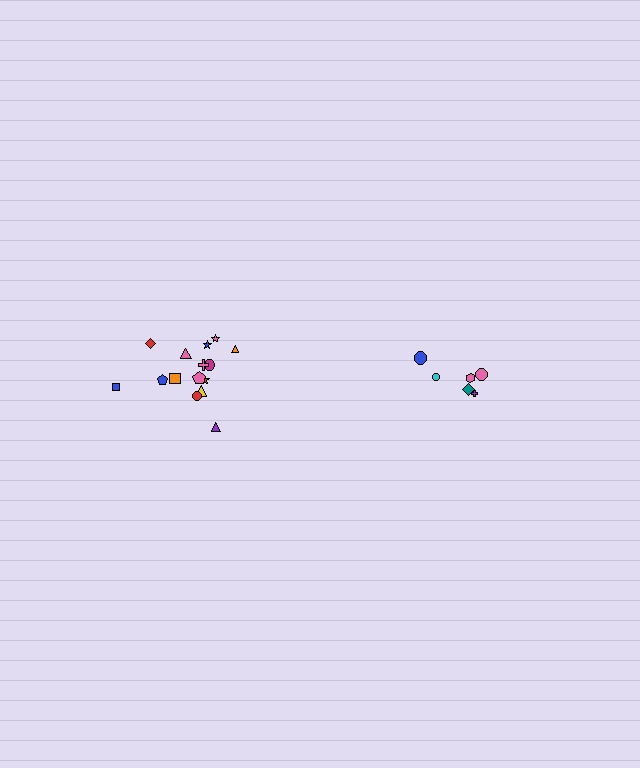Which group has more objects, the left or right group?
The left group.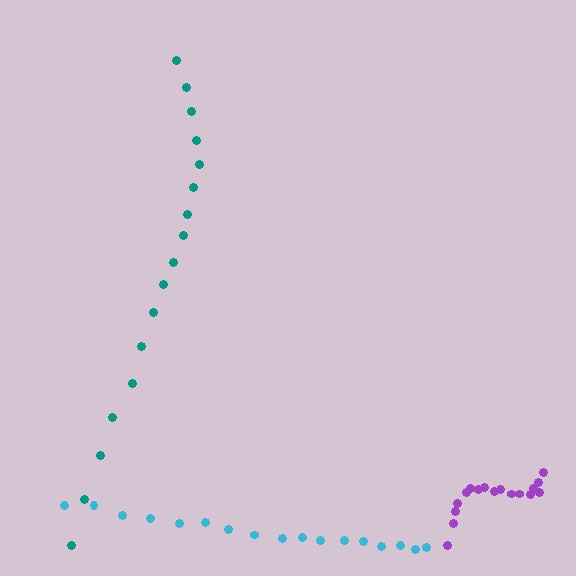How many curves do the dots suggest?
There are 3 distinct paths.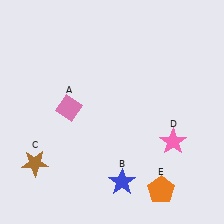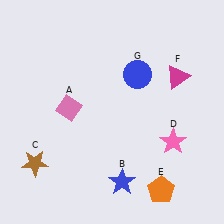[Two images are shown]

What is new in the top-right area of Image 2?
A magenta triangle (F) was added in the top-right area of Image 2.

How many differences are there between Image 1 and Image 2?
There are 2 differences between the two images.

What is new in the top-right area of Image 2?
A blue circle (G) was added in the top-right area of Image 2.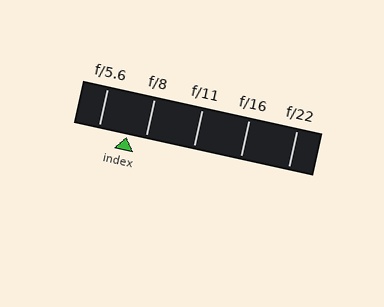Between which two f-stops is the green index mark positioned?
The index mark is between f/5.6 and f/8.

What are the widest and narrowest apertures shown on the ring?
The widest aperture shown is f/5.6 and the narrowest is f/22.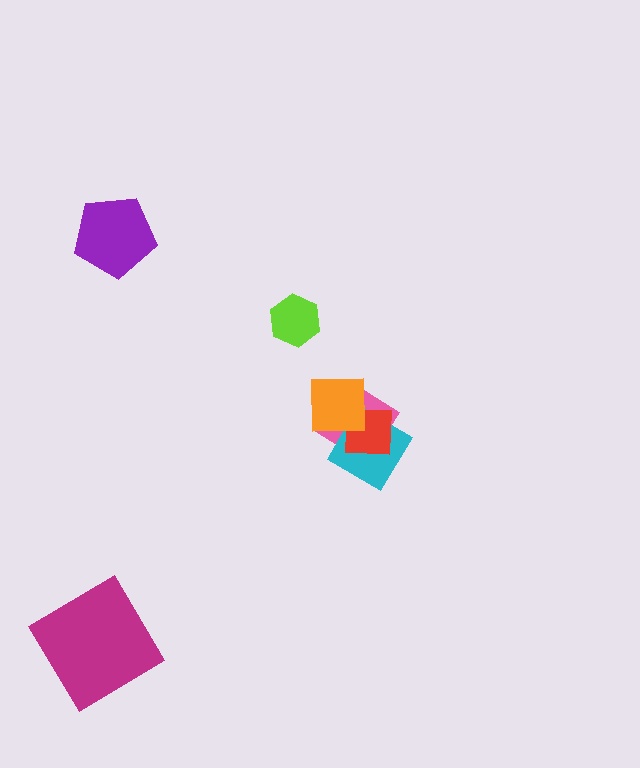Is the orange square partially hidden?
No, no other shape covers it.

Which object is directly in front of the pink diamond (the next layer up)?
The cyan diamond is directly in front of the pink diamond.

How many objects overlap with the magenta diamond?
0 objects overlap with the magenta diamond.